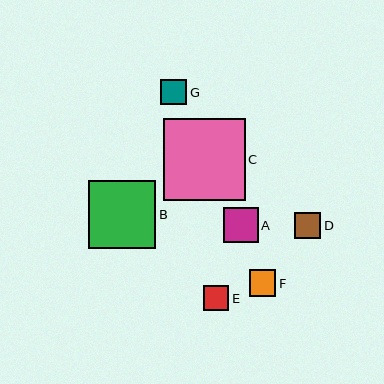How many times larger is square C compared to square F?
Square C is approximately 3.1 times the size of square F.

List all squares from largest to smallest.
From largest to smallest: C, B, A, F, D, G, E.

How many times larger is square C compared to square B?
Square C is approximately 1.2 times the size of square B.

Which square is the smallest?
Square E is the smallest with a size of approximately 25 pixels.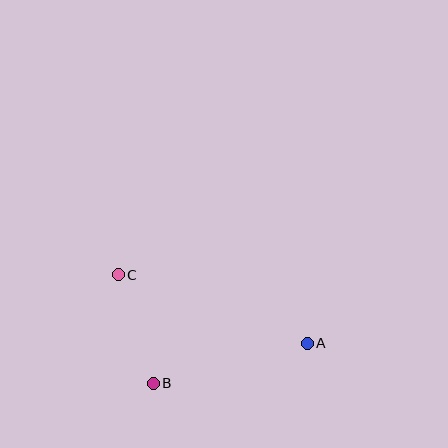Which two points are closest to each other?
Points B and C are closest to each other.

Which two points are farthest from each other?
Points A and C are farthest from each other.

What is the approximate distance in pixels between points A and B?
The distance between A and B is approximately 159 pixels.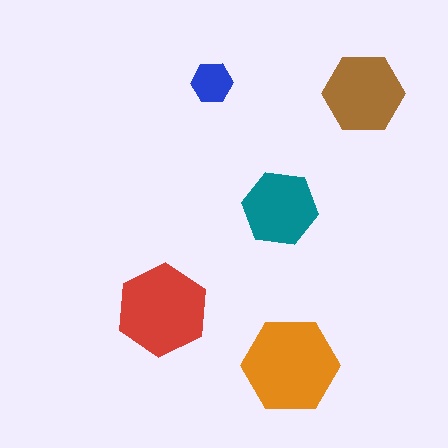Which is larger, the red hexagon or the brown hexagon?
The red one.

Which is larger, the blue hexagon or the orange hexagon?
The orange one.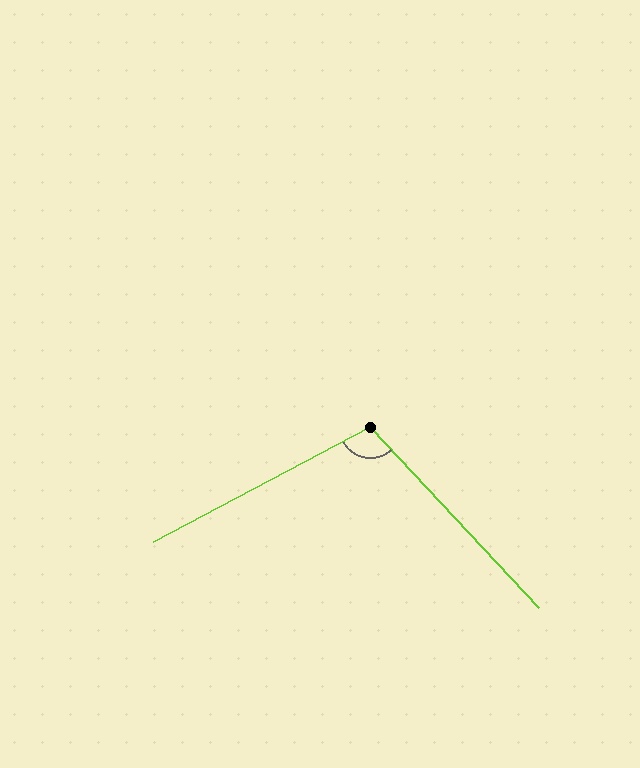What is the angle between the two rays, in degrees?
Approximately 105 degrees.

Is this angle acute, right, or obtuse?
It is obtuse.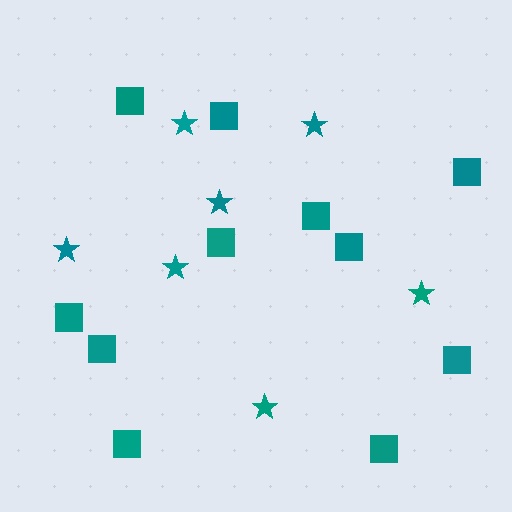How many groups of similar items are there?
There are 2 groups: one group of squares (11) and one group of stars (7).